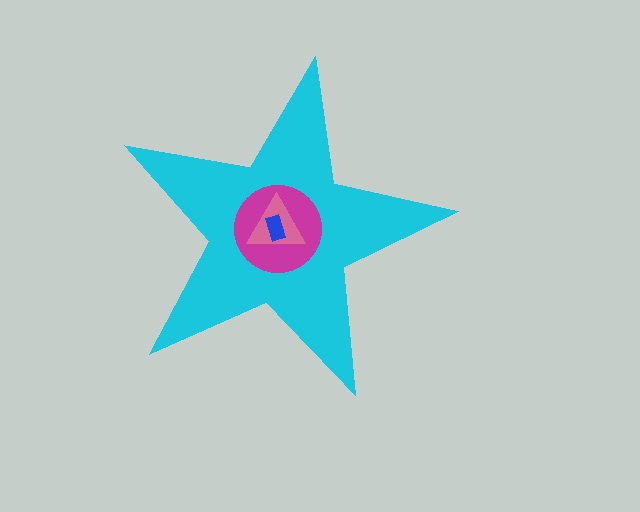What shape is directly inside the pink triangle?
The blue rectangle.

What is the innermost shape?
The blue rectangle.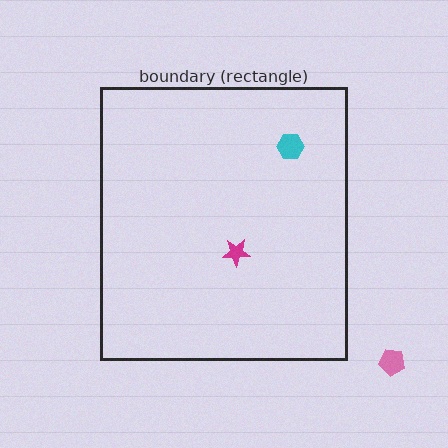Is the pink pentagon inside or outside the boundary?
Outside.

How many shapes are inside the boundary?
2 inside, 1 outside.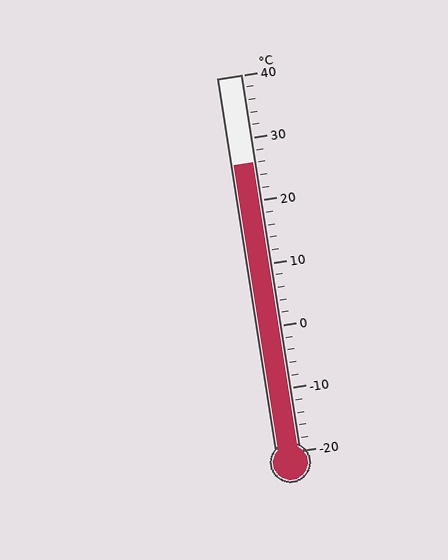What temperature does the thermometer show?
The thermometer shows approximately 26°C.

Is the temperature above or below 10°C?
The temperature is above 10°C.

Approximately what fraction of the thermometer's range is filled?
The thermometer is filled to approximately 75% of its range.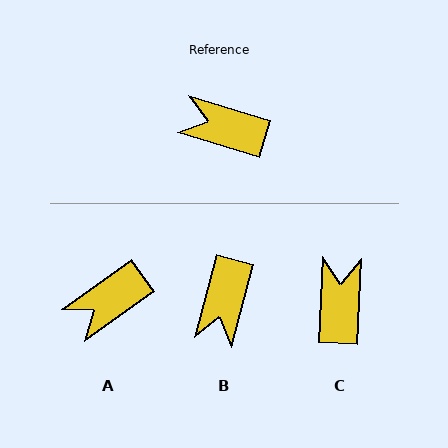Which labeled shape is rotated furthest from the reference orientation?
B, about 92 degrees away.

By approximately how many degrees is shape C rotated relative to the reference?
Approximately 76 degrees clockwise.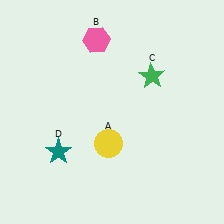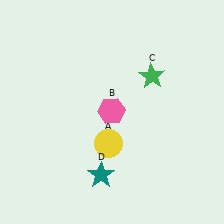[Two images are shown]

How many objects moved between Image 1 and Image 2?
2 objects moved between the two images.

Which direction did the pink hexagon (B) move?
The pink hexagon (B) moved down.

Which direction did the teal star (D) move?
The teal star (D) moved right.